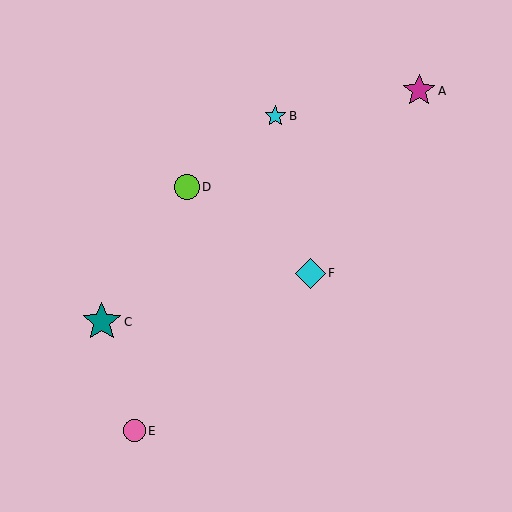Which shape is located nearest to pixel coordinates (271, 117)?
The cyan star (labeled B) at (275, 116) is nearest to that location.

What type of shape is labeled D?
Shape D is a lime circle.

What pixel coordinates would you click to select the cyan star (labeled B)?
Click at (275, 116) to select the cyan star B.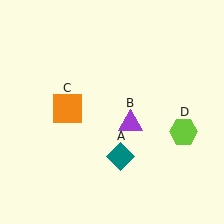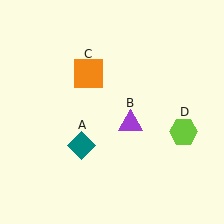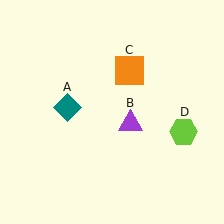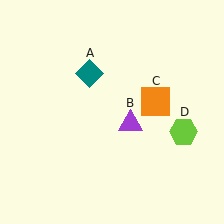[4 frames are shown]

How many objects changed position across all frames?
2 objects changed position: teal diamond (object A), orange square (object C).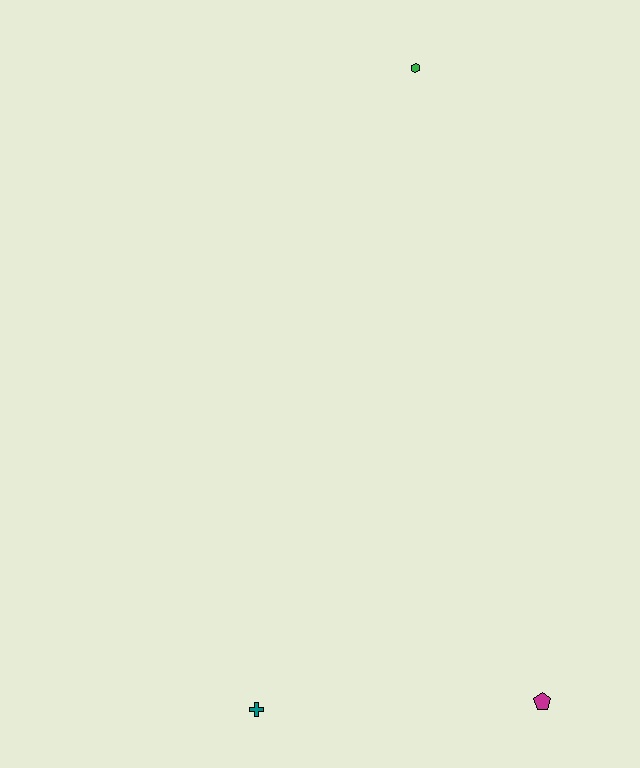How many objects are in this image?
There are 3 objects.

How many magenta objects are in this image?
There is 1 magenta object.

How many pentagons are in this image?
There is 1 pentagon.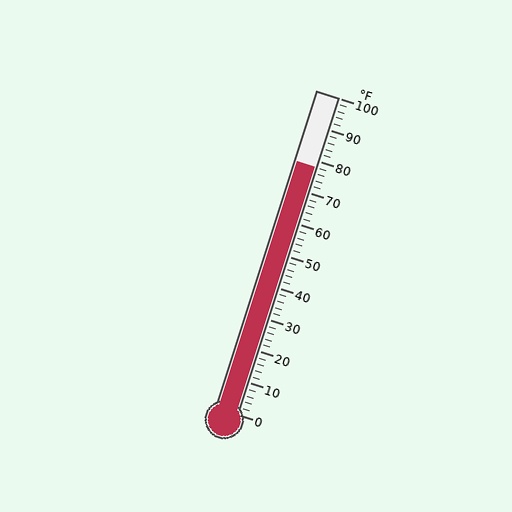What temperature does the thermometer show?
The thermometer shows approximately 78°F.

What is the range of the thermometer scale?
The thermometer scale ranges from 0°F to 100°F.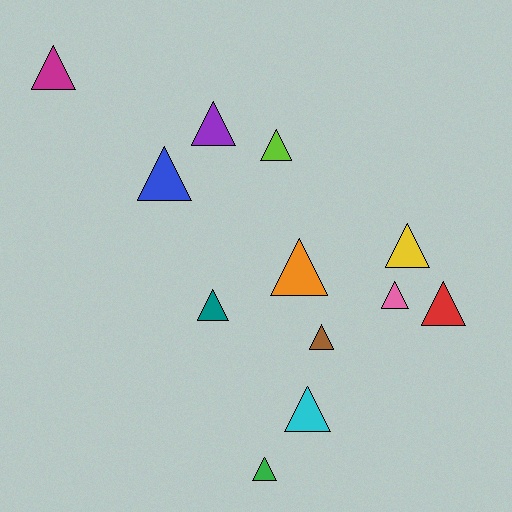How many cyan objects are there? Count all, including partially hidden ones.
There is 1 cyan object.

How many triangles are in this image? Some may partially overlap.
There are 12 triangles.